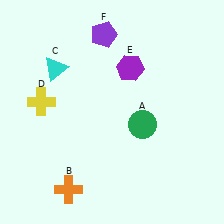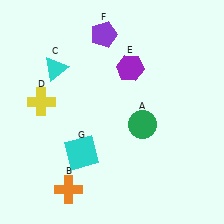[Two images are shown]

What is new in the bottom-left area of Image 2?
A cyan square (G) was added in the bottom-left area of Image 2.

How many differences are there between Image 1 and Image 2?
There is 1 difference between the two images.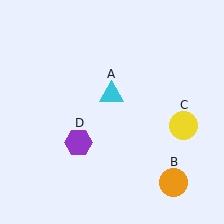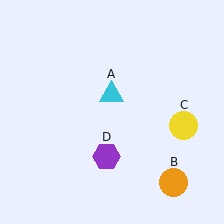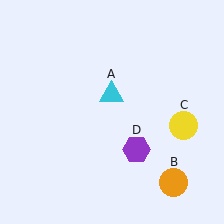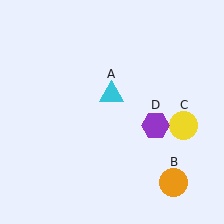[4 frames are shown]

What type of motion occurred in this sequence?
The purple hexagon (object D) rotated counterclockwise around the center of the scene.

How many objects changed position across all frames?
1 object changed position: purple hexagon (object D).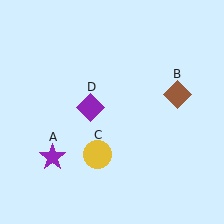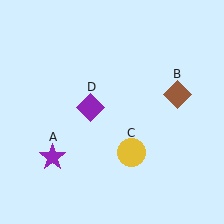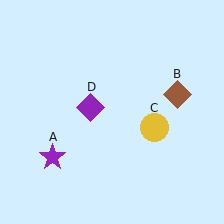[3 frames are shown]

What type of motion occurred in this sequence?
The yellow circle (object C) rotated counterclockwise around the center of the scene.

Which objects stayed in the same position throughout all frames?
Purple star (object A) and brown diamond (object B) and purple diamond (object D) remained stationary.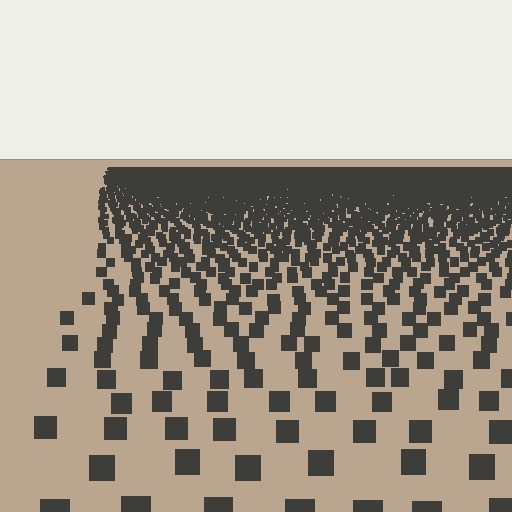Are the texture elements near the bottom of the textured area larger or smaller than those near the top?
Larger. Near the bottom, elements are closer to the viewer and appear at a bigger on-screen size.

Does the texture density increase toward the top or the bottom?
Density increases toward the top.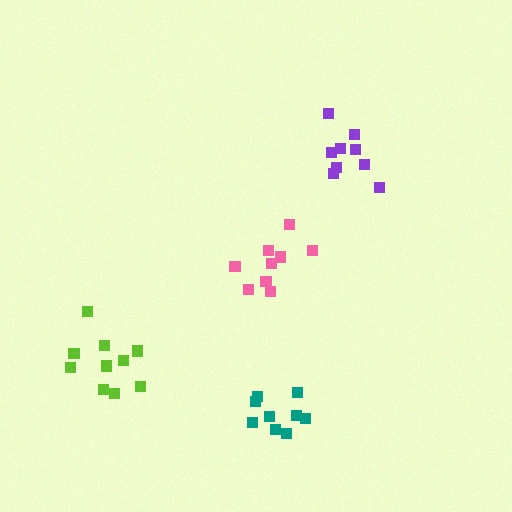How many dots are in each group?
Group 1: 9 dots, Group 2: 10 dots, Group 3: 9 dots, Group 4: 9 dots (37 total).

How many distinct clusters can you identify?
There are 4 distinct clusters.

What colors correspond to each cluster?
The clusters are colored: teal, lime, purple, pink.